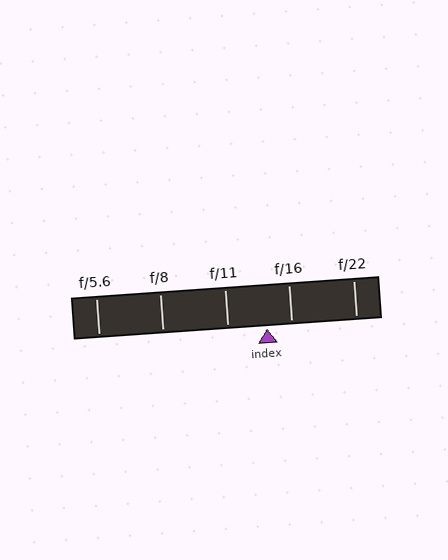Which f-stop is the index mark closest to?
The index mark is closest to f/16.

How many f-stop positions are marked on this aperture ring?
There are 5 f-stop positions marked.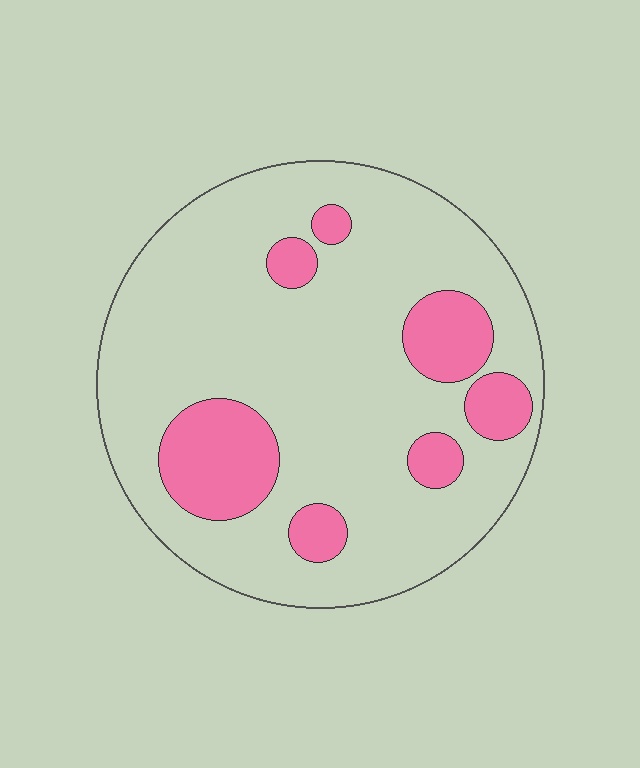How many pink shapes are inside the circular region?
7.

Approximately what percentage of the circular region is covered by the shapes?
Approximately 20%.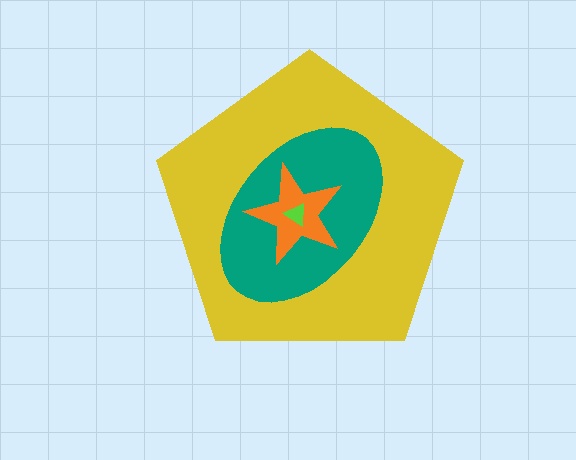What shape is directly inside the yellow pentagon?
The teal ellipse.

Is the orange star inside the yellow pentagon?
Yes.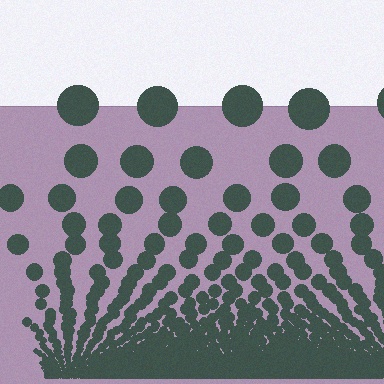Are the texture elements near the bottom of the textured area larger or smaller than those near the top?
Smaller. The gradient is inverted — elements near the bottom are smaller and denser.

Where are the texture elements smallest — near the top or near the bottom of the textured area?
Near the bottom.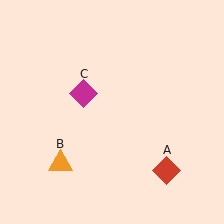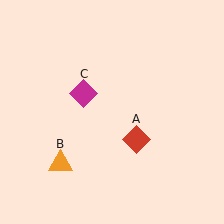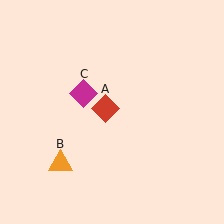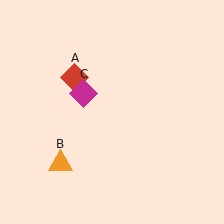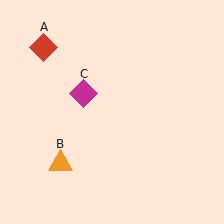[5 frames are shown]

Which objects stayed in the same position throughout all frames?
Orange triangle (object B) and magenta diamond (object C) remained stationary.